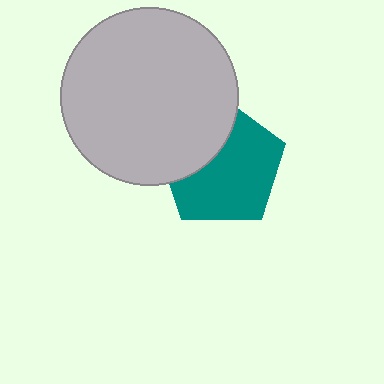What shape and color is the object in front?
The object in front is a light gray circle.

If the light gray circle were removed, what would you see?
You would see the complete teal pentagon.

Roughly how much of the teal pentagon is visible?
Most of it is visible (roughly 66%).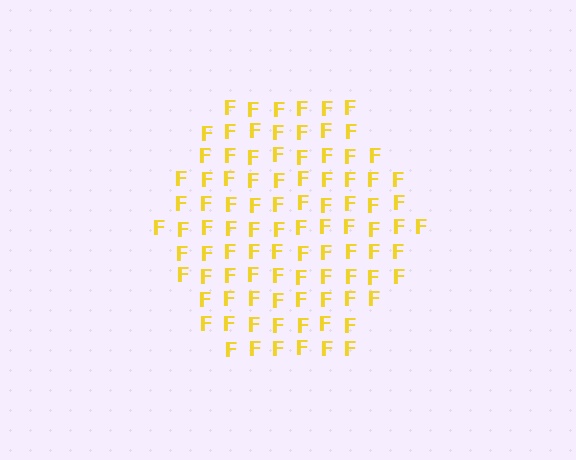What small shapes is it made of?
It is made of small letter F's.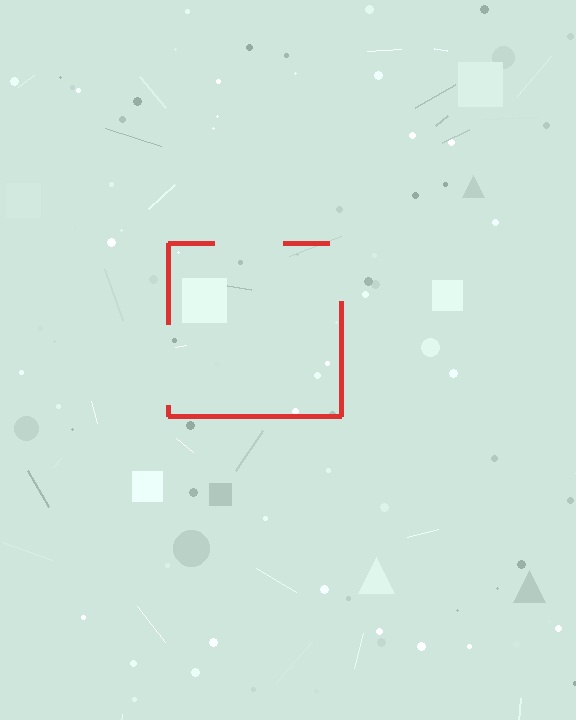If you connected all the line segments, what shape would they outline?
They would outline a square.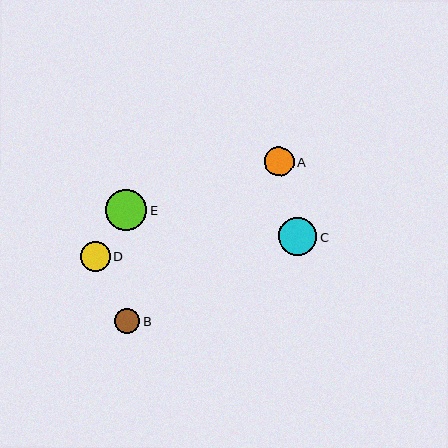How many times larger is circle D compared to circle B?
Circle D is approximately 1.2 times the size of circle B.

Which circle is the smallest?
Circle B is the smallest with a size of approximately 25 pixels.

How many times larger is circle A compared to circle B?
Circle A is approximately 1.2 times the size of circle B.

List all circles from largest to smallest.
From largest to smallest: E, C, D, A, B.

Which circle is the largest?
Circle E is the largest with a size of approximately 41 pixels.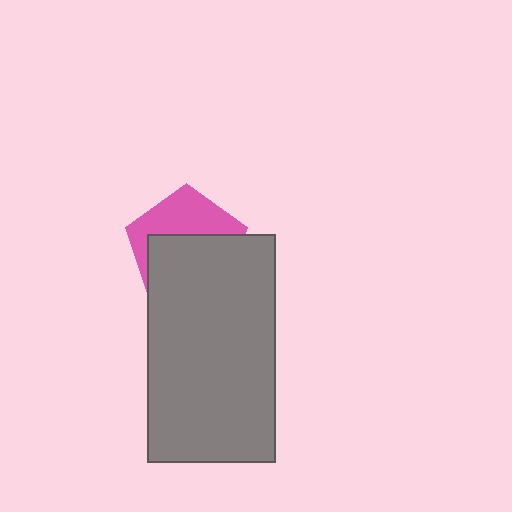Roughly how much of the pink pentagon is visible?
A small part of it is visible (roughly 41%).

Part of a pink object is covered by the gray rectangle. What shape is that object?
It is a pentagon.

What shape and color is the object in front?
The object in front is a gray rectangle.